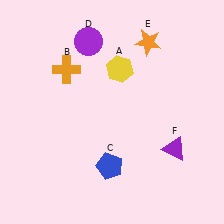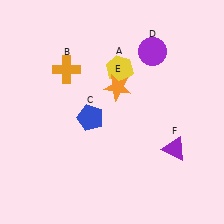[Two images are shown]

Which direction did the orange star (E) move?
The orange star (E) moved down.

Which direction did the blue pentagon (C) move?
The blue pentagon (C) moved up.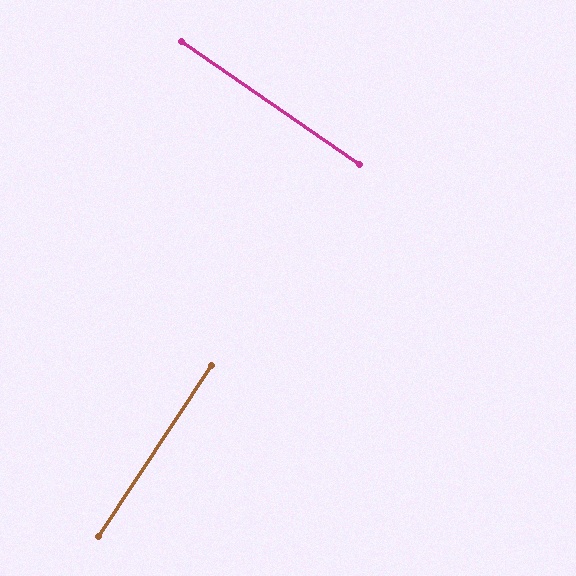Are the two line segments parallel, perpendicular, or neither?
Perpendicular — they meet at approximately 89°.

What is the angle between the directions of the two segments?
Approximately 89 degrees.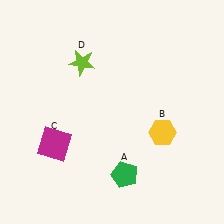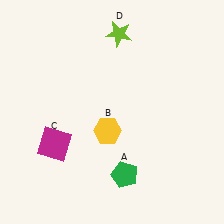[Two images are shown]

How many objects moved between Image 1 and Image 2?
2 objects moved between the two images.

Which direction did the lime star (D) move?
The lime star (D) moved right.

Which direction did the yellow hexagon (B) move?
The yellow hexagon (B) moved left.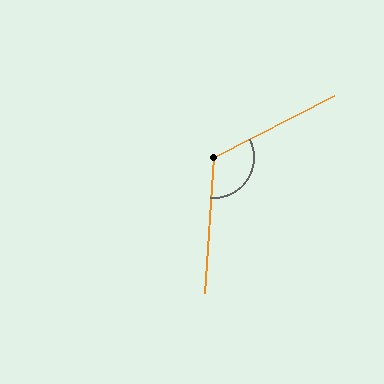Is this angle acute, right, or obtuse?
It is obtuse.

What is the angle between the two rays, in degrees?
Approximately 121 degrees.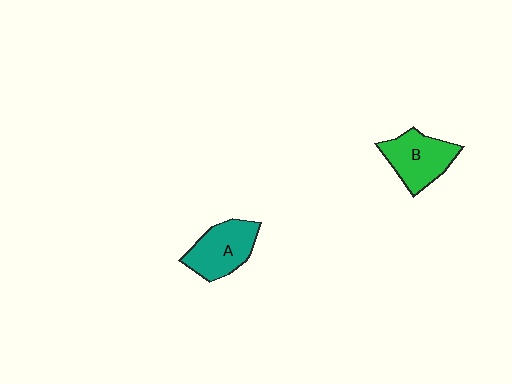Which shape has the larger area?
Shape B (green).